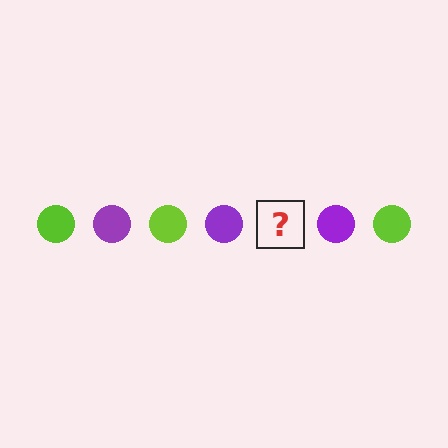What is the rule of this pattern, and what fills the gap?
The rule is that the pattern cycles through lime, purple circles. The gap should be filled with a lime circle.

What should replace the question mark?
The question mark should be replaced with a lime circle.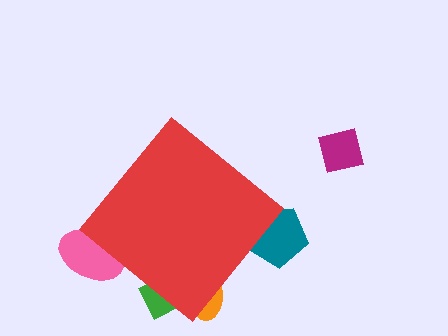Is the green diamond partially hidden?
Yes, the green diamond is partially hidden behind the red diamond.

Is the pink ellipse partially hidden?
Yes, the pink ellipse is partially hidden behind the red diamond.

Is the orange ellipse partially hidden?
Yes, the orange ellipse is partially hidden behind the red diamond.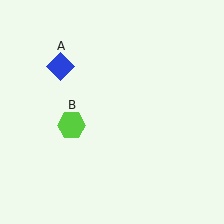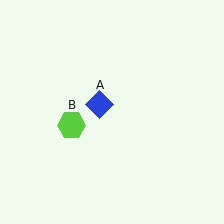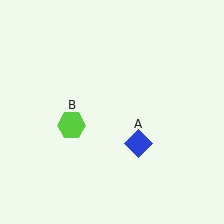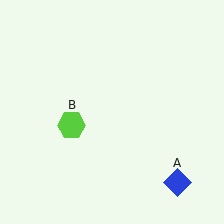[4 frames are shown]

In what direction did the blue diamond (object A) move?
The blue diamond (object A) moved down and to the right.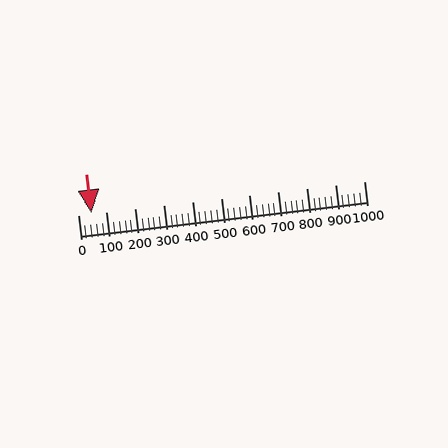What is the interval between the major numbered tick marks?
The major tick marks are spaced 100 units apart.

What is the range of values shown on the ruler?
The ruler shows values from 0 to 1000.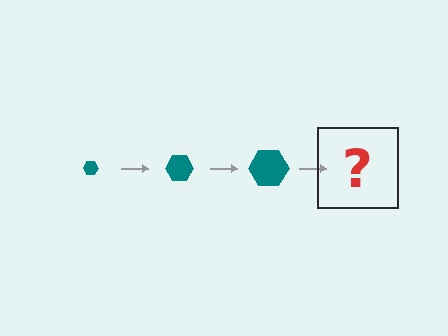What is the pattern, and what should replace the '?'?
The pattern is that the hexagon gets progressively larger each step. The '?' should be a teal hexagon, larger than the previous one.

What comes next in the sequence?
The next element should be a teal hexagon, larger than the previous one.